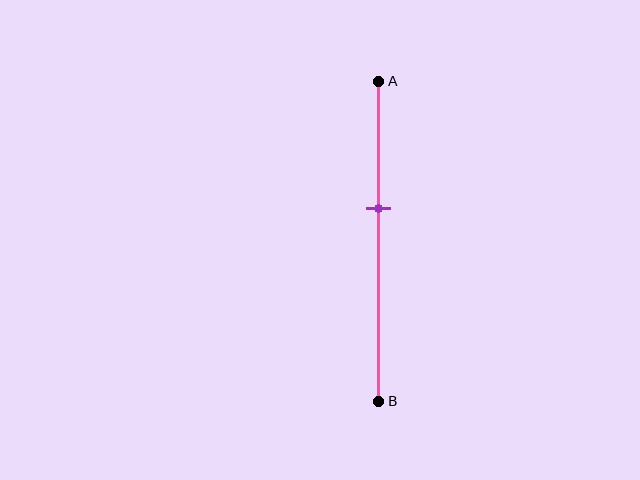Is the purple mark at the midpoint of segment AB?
No, the mark is at about 40% from A, not at the 50% midpoint.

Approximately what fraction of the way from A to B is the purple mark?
The purple mark is approximately 40% of the way from A to B.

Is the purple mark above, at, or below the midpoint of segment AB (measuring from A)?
The purple mark is above the midpoint of segment AB.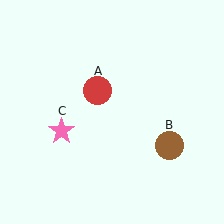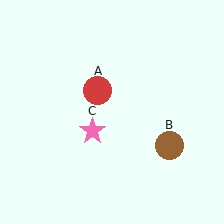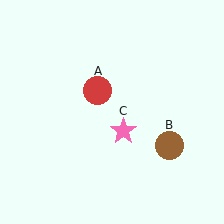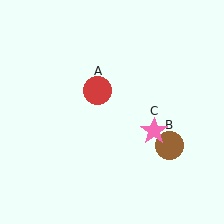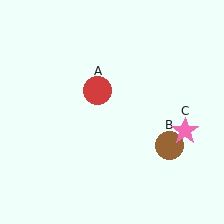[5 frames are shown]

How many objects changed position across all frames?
1 object changed position: pink star (object C).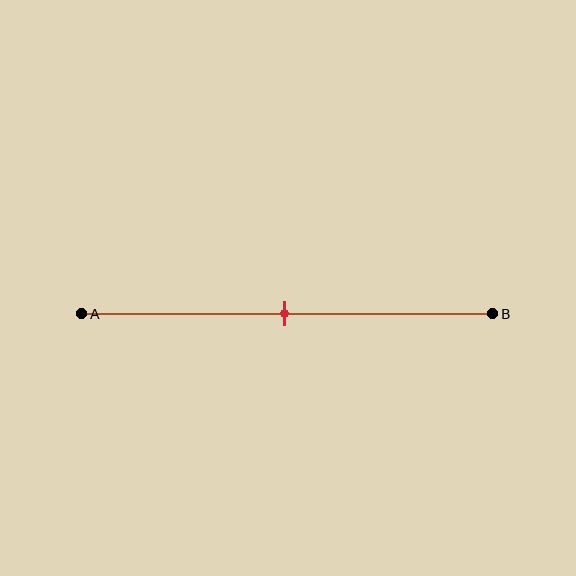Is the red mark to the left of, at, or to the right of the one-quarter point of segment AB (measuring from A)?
The red mark is to the right of the one-quarter point of segment AB.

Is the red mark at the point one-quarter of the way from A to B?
No, the mark is at about 50% from A, not at the 25% one-quarter point.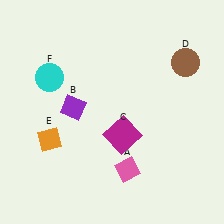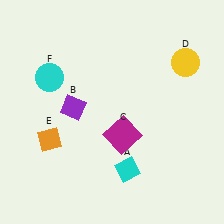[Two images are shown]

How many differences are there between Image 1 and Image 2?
There are 2 differences between the two images.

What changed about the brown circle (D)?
In Image 1, D is brown. In Image 2, it changed to yellow.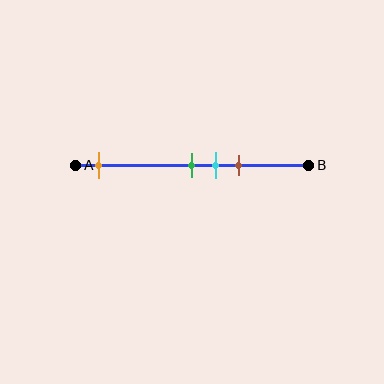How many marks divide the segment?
There are 4 marks dividing the segment.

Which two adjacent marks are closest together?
The green and cyan marks are the closest adjacent pair.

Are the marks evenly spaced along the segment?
No, the marks are not evenly spaced.